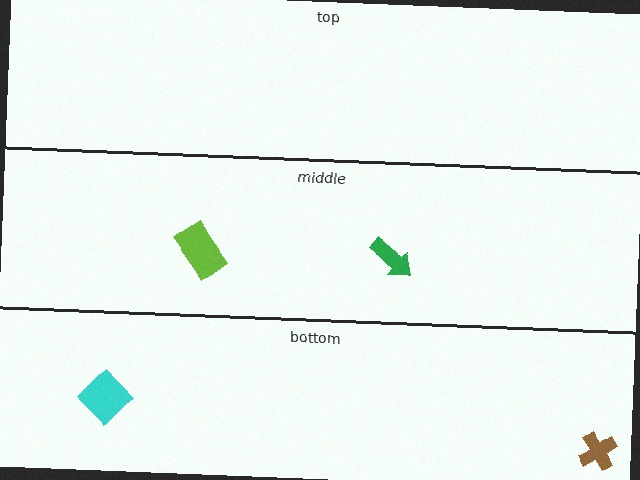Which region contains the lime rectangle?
The middle region.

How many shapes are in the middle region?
2.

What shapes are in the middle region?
The lime rectangle, the green arrow.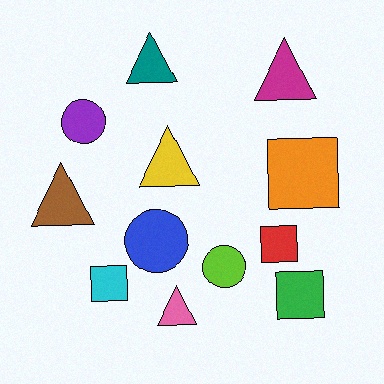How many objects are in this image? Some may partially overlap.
There are 12 objects.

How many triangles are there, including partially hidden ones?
There are 5 triangles.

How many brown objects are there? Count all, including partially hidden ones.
There is 1 brown object.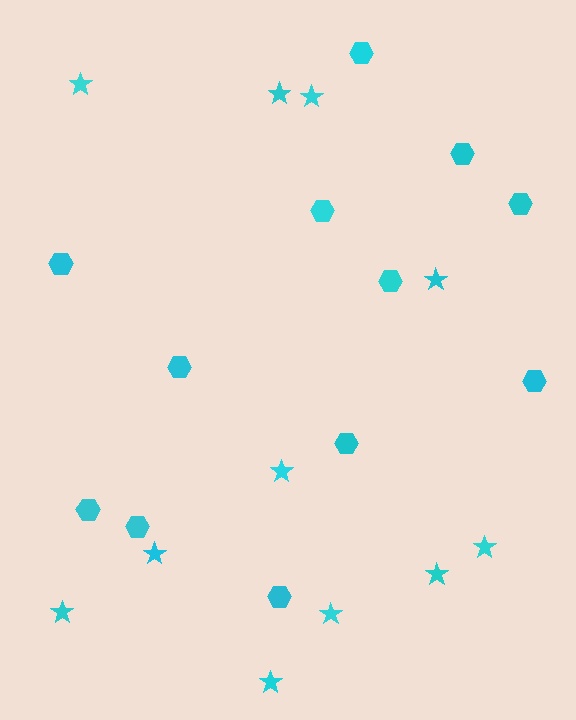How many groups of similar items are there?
There are 2 groups: one group of stars (11) and one group of hexagons (12).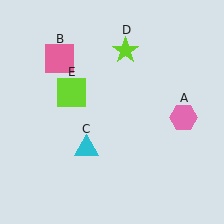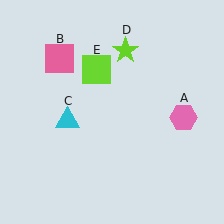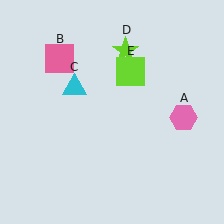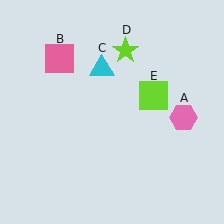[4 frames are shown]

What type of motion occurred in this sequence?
The cyan triangle (object C), lime square (object E) rotated clockwise around the center of the scene.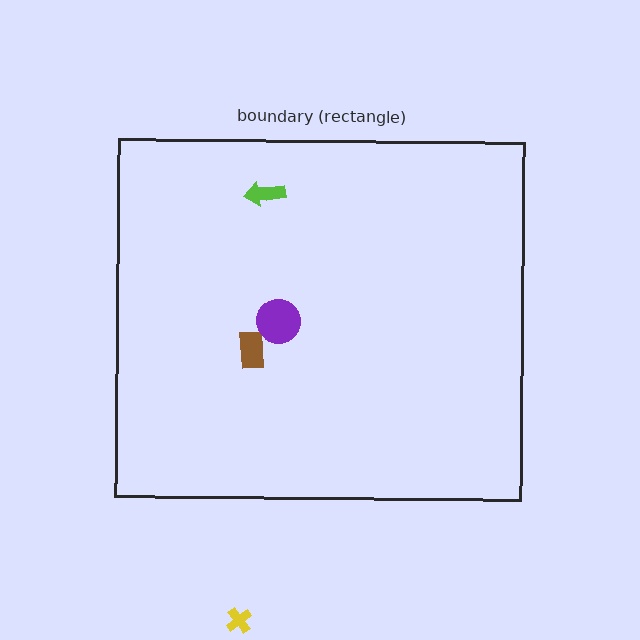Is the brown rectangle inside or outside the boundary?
Inside.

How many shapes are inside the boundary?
3 inside, 1 outside.